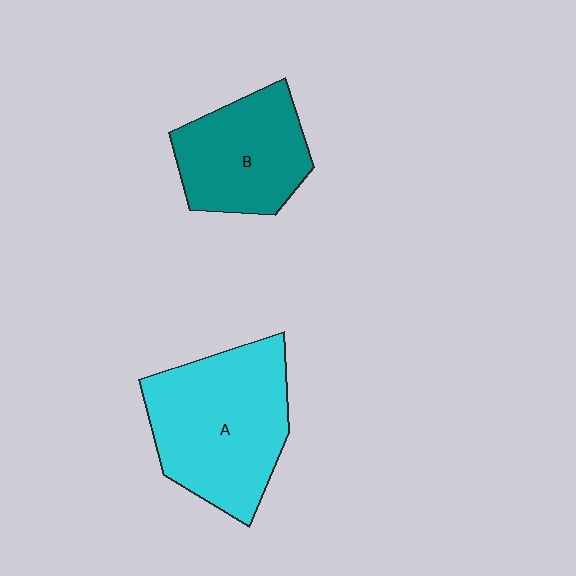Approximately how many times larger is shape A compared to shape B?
Approximately 1.4 times.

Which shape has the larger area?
Shape A (cyan).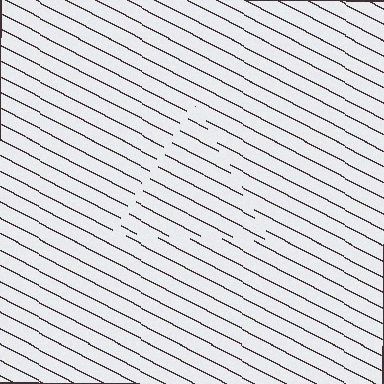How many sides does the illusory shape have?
3 sides — the line-ends trace a triangle.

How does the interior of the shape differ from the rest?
The interior of the shape contains the same grating, shifted by half a period — the contour is defined by the phase discontinuity where line-ends from the inner and outer gratings abut.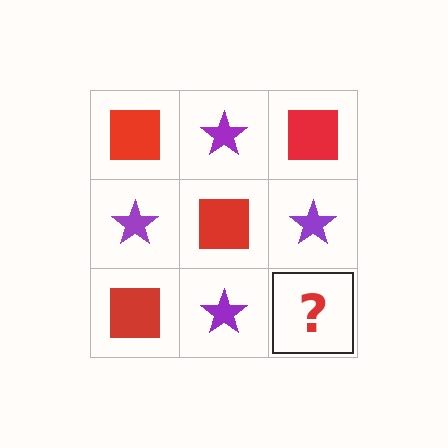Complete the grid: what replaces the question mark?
The question mark should be replaced with a red square.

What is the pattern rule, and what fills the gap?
The rule is that it alternates red square and purple star in a checkerboard pattern. The gap should be filled with a red square.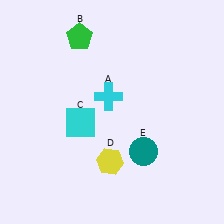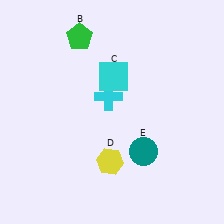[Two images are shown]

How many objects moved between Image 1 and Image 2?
1 object moved between the two images.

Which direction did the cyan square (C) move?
The cyan square (C) moved up.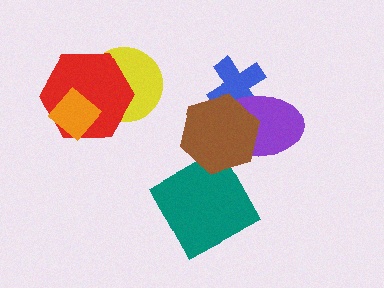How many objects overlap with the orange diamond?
1 object overlaps with the orange diamond.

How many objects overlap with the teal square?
1 object overlaps with the teal square.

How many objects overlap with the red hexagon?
2 objects overlap with the red hexagon.